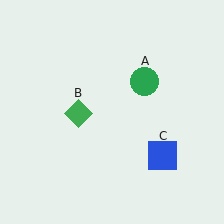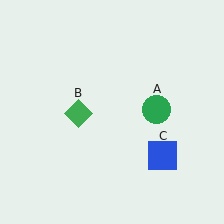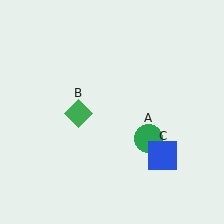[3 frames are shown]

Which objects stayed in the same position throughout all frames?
Green diamond (object B) and blue square (object C) remained stationary.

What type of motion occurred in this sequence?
The green circle (object A) rotated clockwise around the center of the scene.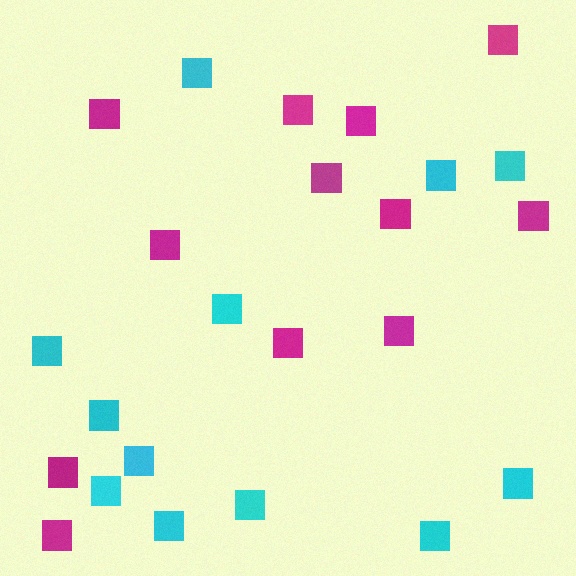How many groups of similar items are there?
There are 2 groups: one group of cyan squares (12) and one group of magenta squares (12).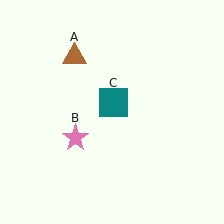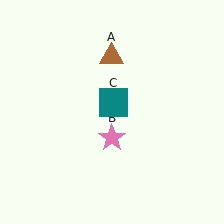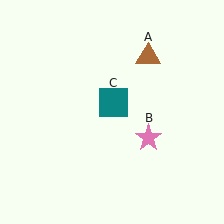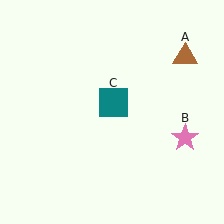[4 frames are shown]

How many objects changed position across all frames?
2 objects changed position: brown triangle (object A), pink star (object B).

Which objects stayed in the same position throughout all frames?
Teal square (object C) remained stationary.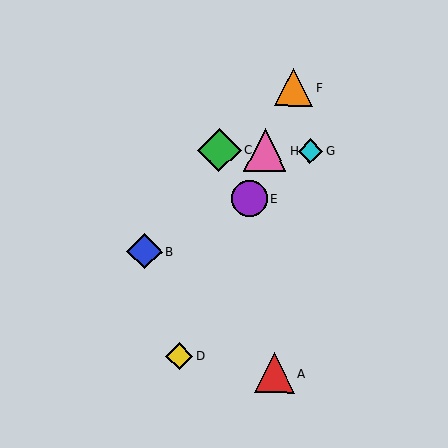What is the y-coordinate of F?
Object F is at y≈87.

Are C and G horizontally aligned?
Yes, both are at y≈150.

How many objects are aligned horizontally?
3 objects (C, G, H) are aligned horizontally.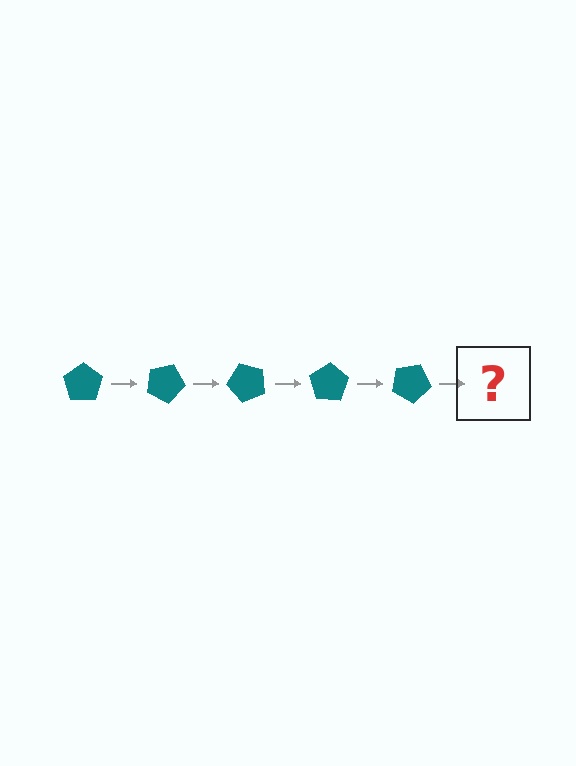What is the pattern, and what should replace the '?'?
The pattern is that the pentagon rotates 25 degrees each step. The '?' should be a teal pentagon rotated 125 degrees.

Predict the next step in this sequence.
The next step is a teal pentagon rotated 125 degrees.